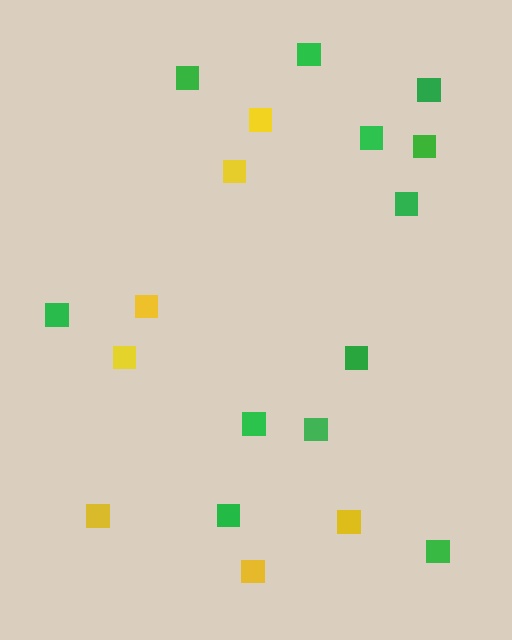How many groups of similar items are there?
There are 2 groups: one group of yellow squares (7) and one group of green squares (12).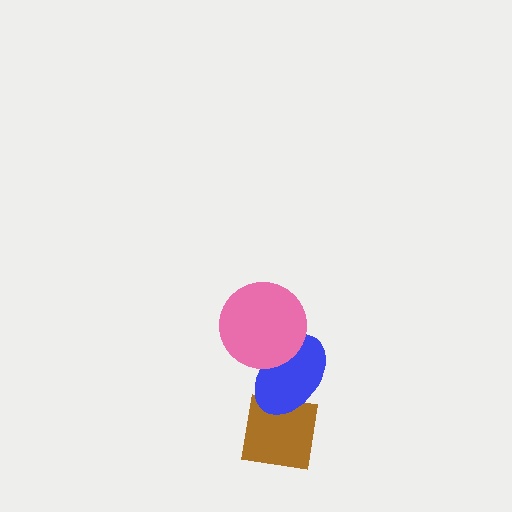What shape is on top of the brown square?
The blue ellipse is on top of the brown square.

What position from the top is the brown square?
The brown square is 3rd from the top.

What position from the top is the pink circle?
The pink circle is 1st from the top.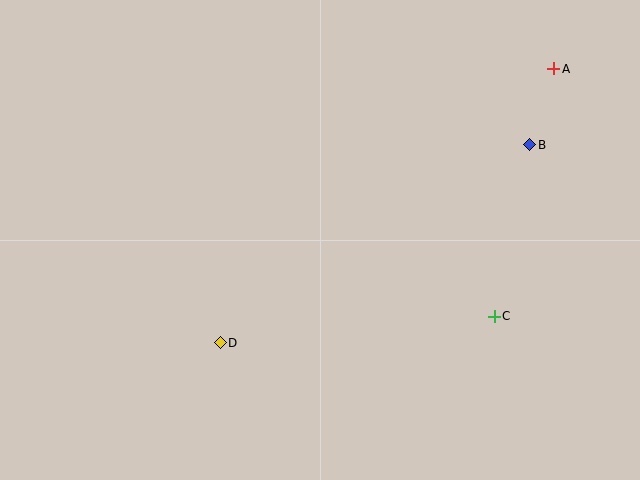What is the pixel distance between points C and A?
The distance between C and A is 254 pixels.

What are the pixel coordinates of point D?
Point D is at (220, 343).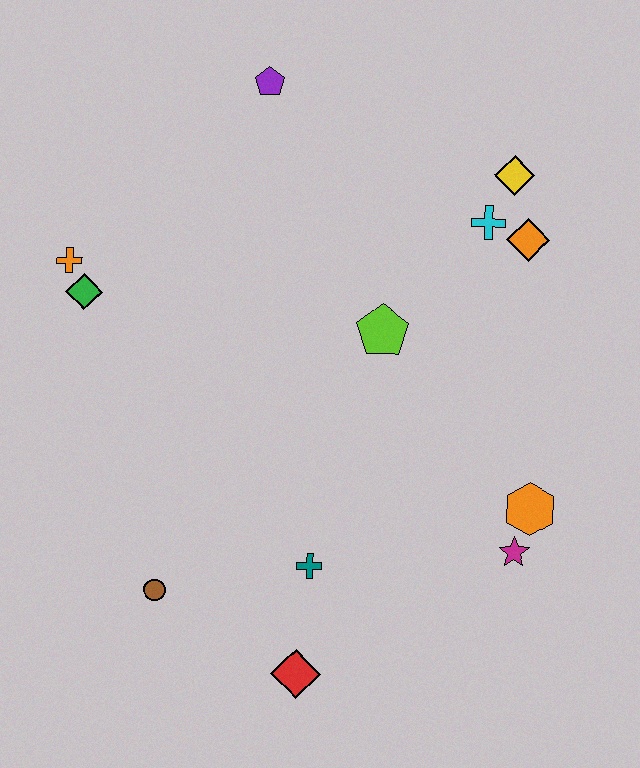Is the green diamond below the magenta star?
No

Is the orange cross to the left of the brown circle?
Yes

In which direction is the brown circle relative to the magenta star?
The brown circle is to the left of the magenta star.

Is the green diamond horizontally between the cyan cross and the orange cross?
Yes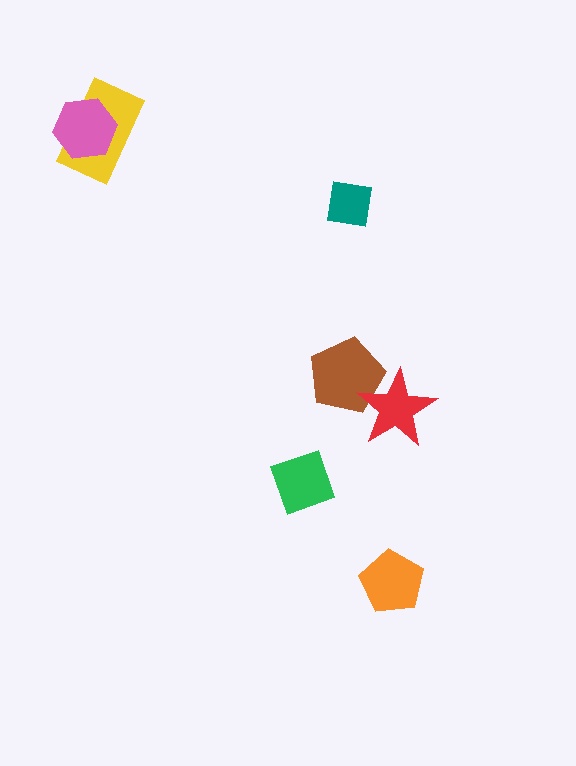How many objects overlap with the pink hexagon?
1 object overlaps with the pink hexagon.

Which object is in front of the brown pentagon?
The red star is in front of the brown pentagon.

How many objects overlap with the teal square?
0 objects overlap with the teal square.